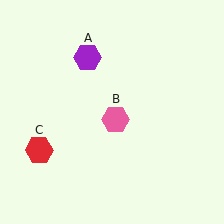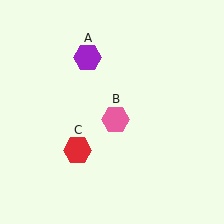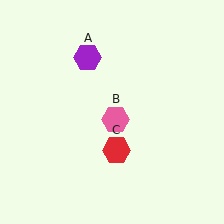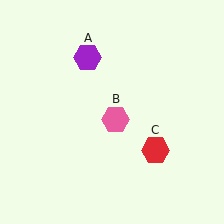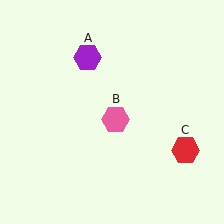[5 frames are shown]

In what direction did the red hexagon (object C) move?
The red hexagon (object C) moved right.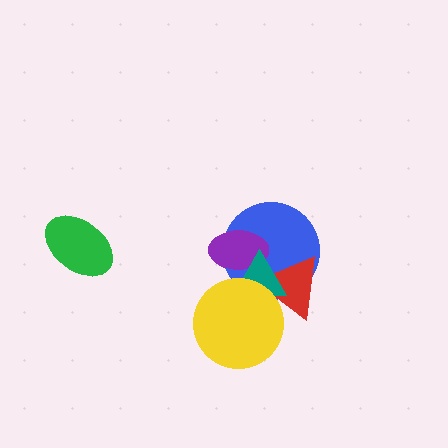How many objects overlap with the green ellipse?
0 objects overlap with the green ellipse.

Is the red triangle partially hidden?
Yes, it is partially covered by another shape.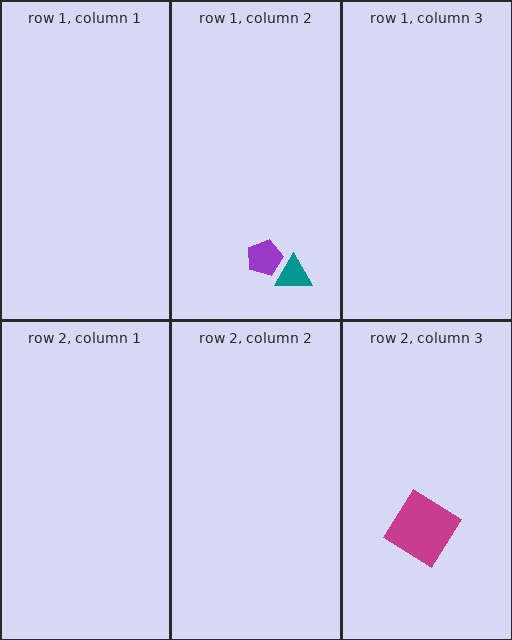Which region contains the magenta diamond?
The row 2, column 3 region.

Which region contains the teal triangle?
The row 1, column 2 region.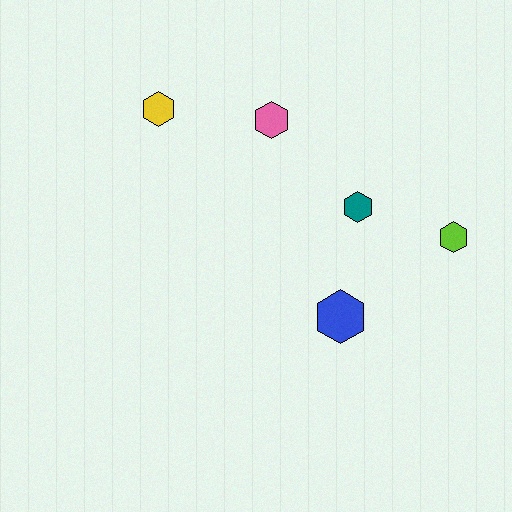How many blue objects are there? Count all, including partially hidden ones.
There is 1 blue object.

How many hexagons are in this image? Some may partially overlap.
There are 5 hexagons.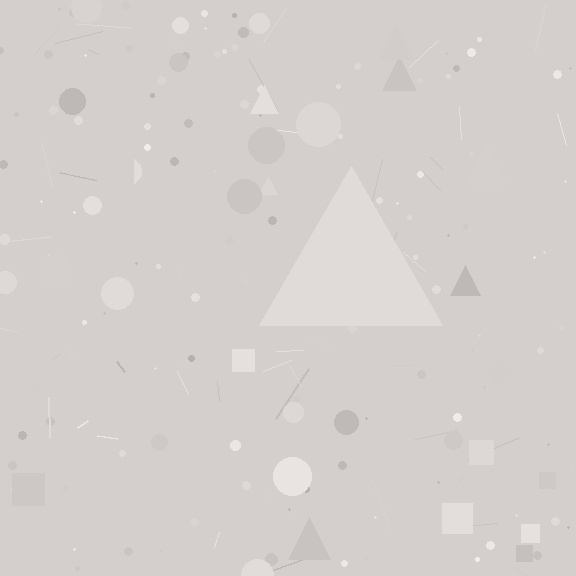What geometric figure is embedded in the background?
A triangle is embedded in the background.